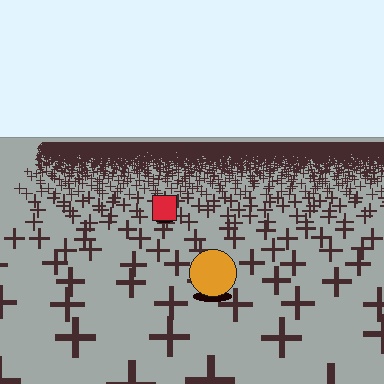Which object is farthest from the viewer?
The red square is farthest from the viewer. It appears smaller and the ground texture around it is denser.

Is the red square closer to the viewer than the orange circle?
No. The orange circle is closer — you can tell from the texture gradient: the ground texture is coarser near it.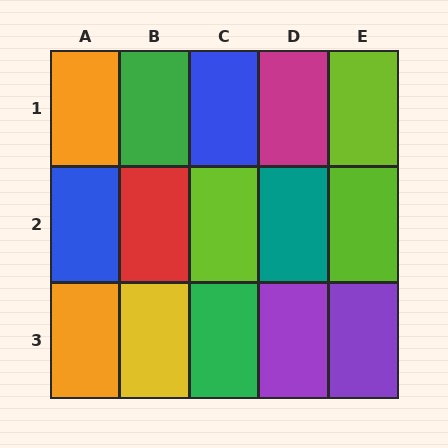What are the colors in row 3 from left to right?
Orange, yellow, green, purple, purple.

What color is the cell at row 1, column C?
Blue.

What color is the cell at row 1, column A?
Orange.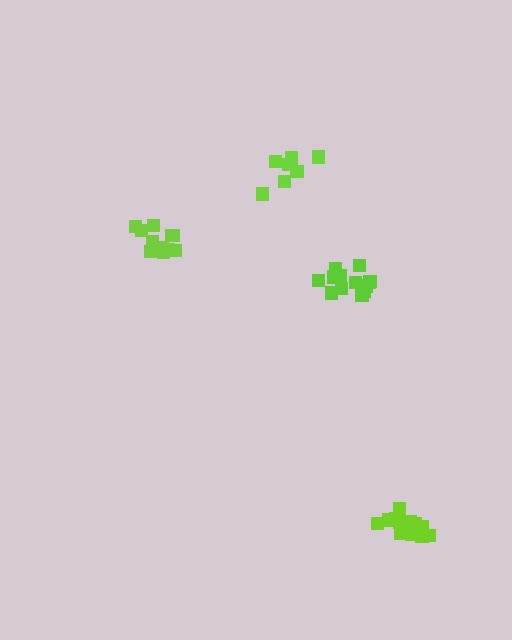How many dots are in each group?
Group 1: 11 dots, Group 2: 13 dots, Group 3: 8 dots, Group 4: 14 dots (46 total).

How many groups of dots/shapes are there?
There are 4 groups.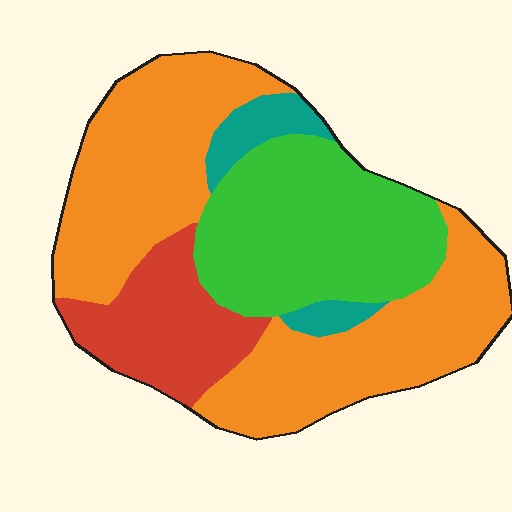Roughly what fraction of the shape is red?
Red takes up about one sixth (1/6) of the shape.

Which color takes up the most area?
Orange, at roughly 50%.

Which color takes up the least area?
Teal, at roughly 5%.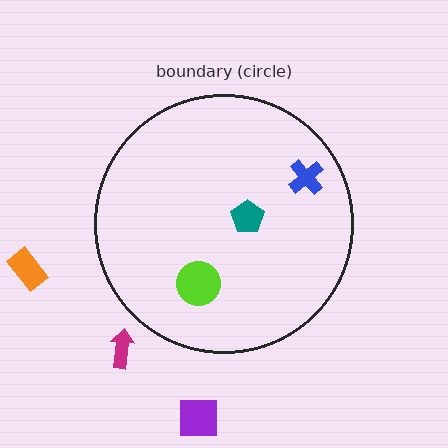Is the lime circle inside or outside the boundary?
Inside.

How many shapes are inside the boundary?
3 inside, 3 outside.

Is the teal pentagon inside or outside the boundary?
Inside.